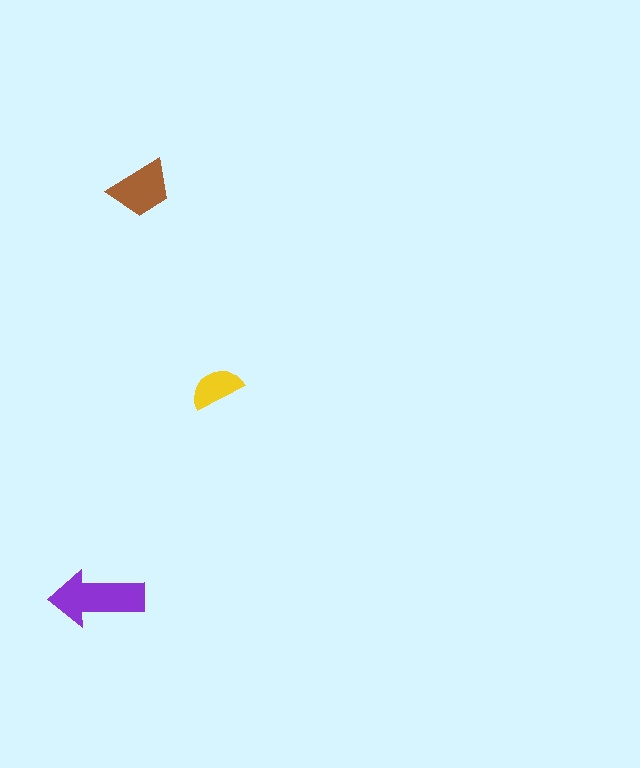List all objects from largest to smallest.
The purple arrow, the brown trapezoid, the yellow semicircle.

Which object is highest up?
The brown trapezoid is topmost.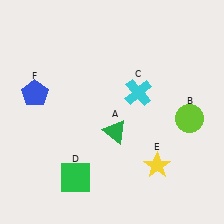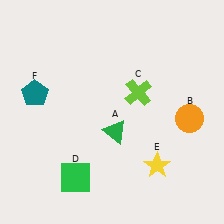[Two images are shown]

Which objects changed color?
B changed from lime to orange. C changed from cyan to lime. F changed from blue to teal.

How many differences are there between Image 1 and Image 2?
There are 3 differences between the two images.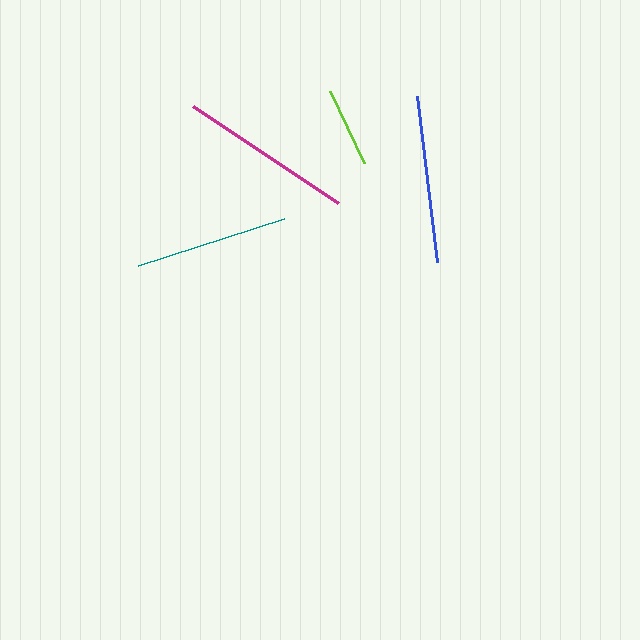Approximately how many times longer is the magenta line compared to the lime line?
The magenta line is approximately 2.2 times the length of the lime line.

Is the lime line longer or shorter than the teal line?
The teal line is longer than the lime line.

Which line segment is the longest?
The magenta line is the longest at approximately 175 pixels.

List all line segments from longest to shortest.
From longest to shortest: magenta, blue, teal, lime.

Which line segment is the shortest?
The lime line is the shortest at approximately 80 pixels.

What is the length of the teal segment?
The teal segment is approximately 153 pixels long.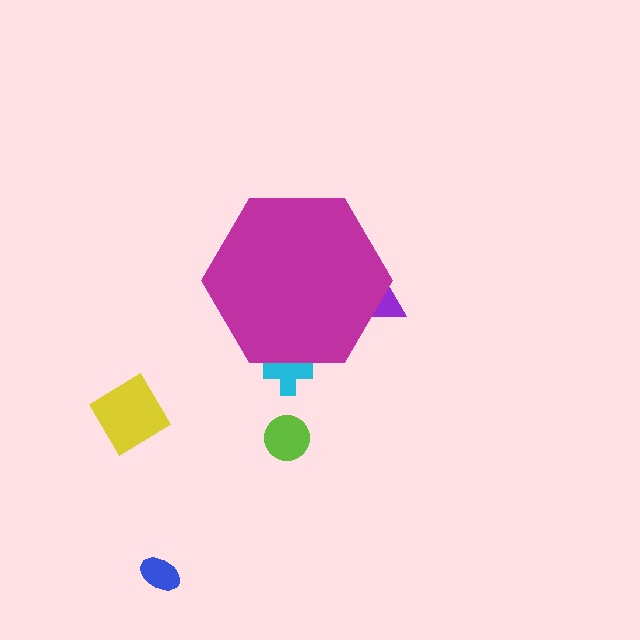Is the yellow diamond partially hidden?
No, the yellow diamond is fully visible.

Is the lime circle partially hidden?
No, the lime circle is fully visible.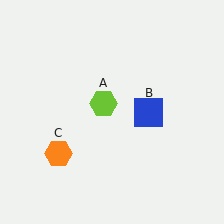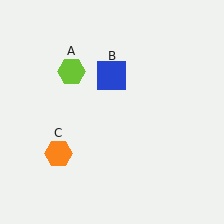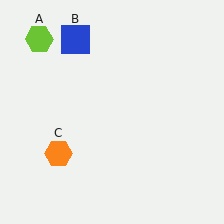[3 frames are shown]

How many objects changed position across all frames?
2 objects changed position: lime hexagon (object A), blue square (object B).